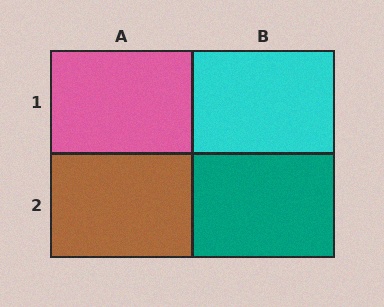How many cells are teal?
1 cell is teal.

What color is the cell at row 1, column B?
Cyan.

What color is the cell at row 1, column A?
Pink.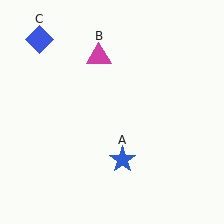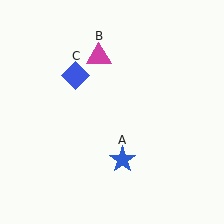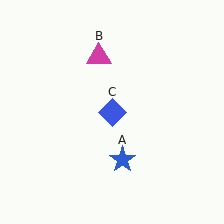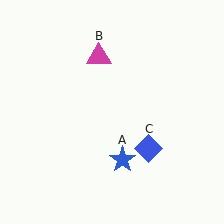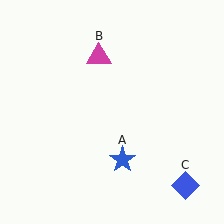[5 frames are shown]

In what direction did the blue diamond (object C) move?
The blue diamond (object C) moved down and to the right.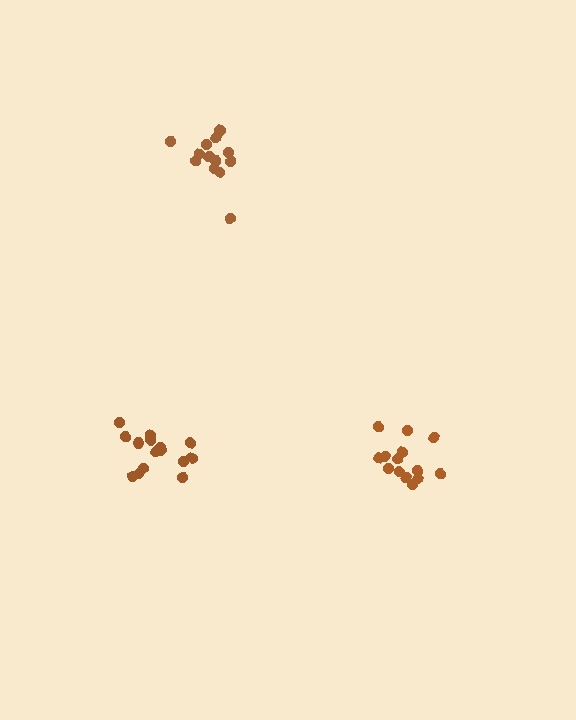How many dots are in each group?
Group 1: 14 dots, Group 2: 15 dots, Group 3: 14 dots (43 total).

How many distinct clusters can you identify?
There are 3 distinct clusters.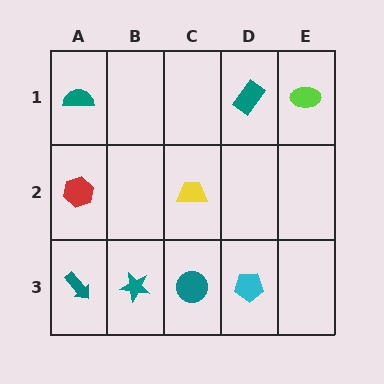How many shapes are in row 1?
3 shapes.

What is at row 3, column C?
A teal circle.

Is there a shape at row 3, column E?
No, that cell is empty.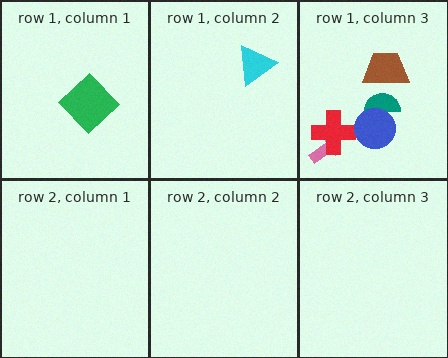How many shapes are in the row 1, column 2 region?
1.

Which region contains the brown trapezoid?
The row 1, column 3 region.